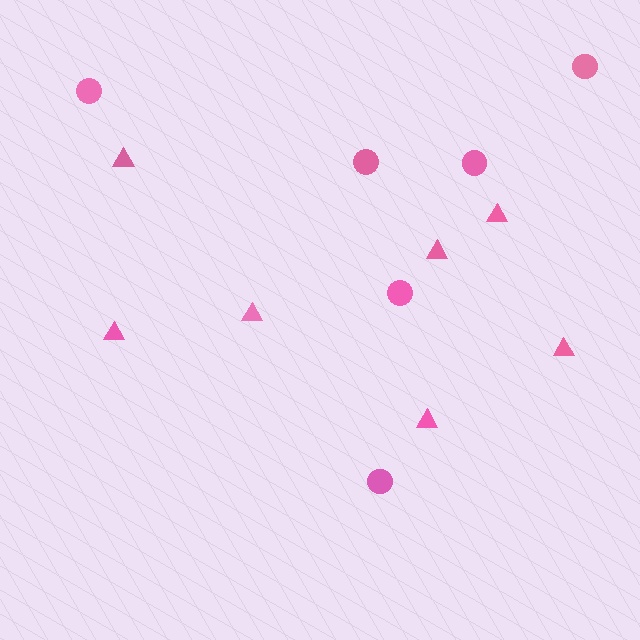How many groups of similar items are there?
There are 2 groups: one group of circles (6) and one group of triangles (7).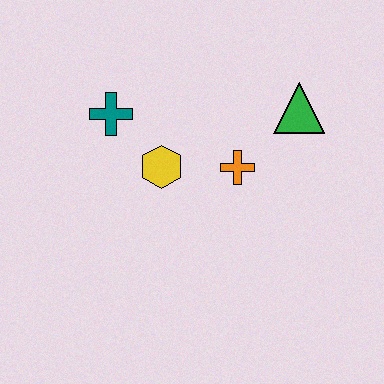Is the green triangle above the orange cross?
Yes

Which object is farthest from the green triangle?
The teal cross is farthest from the green triangle.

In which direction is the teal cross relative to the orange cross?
The teal cross is to the left of the orange cross.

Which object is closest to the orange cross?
The yellow hexagon is closest to the orange cross.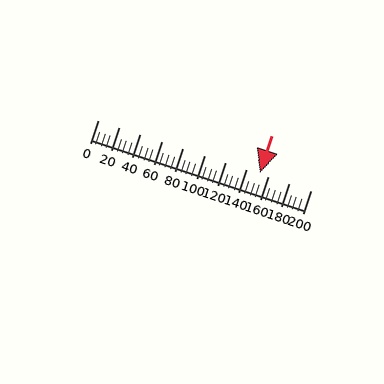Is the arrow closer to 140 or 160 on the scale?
The arrow is closer to 160.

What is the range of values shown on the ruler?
The ruler shows values from 0 to 200.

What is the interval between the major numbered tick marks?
The major tick marks are spaced 20 units apart.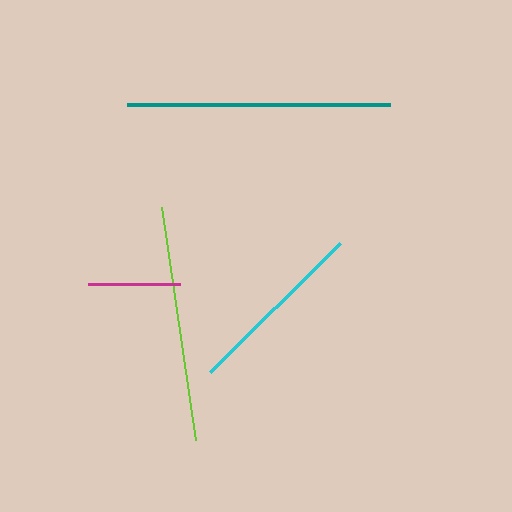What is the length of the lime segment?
The lime segment is approximately 236 pixels long.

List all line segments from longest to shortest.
From longest to shortest: teal, lime, cyan, magenta.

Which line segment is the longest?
The teal line is the longest at approximately 263 pixels.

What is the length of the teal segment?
The teal segment is approximately 263 pixels long.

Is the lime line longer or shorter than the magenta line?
The lime line is longer than the magenta line.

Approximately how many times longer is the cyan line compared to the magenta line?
The cyan line is approximately 2.0 times the length of the magenta line.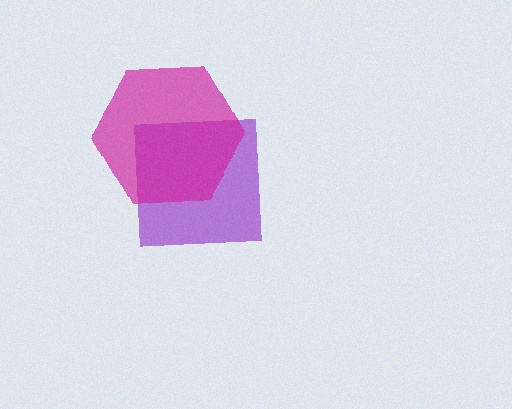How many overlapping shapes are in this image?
There are 2 overlapping shapes in the image.